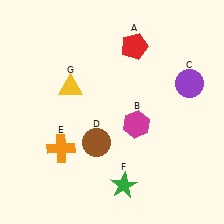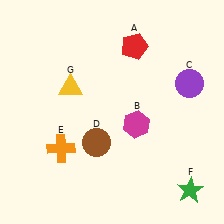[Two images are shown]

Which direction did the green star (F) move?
The green star (F) moved right.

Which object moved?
The green star (F) moved right.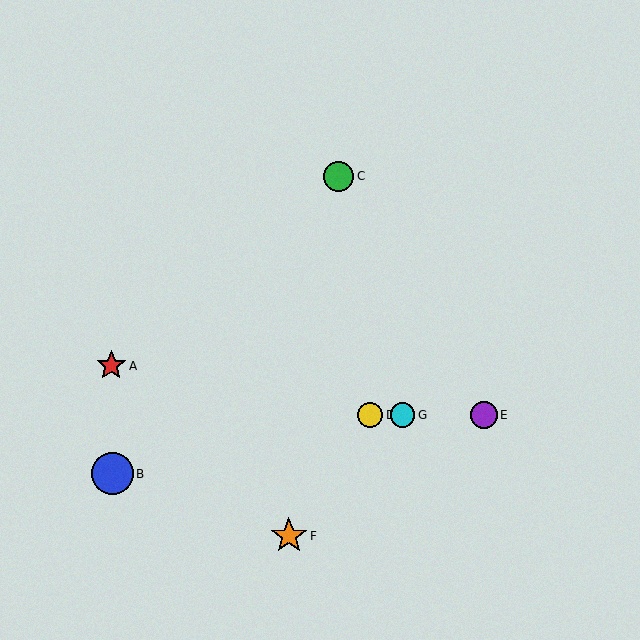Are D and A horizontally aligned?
No, D is at y≈415 and A is at y≈366.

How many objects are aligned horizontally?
3 objects (D, E, G) are aligned horizontally.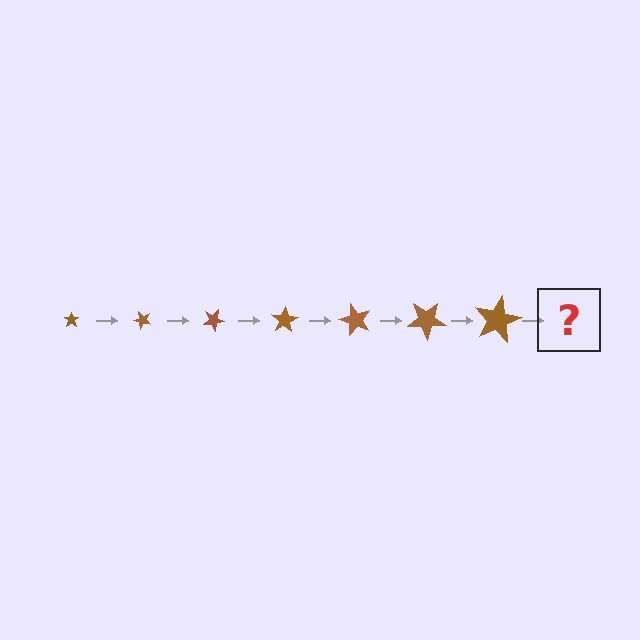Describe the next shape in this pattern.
It should be a star, larger than the previous one and rotated 350 degrees from the start.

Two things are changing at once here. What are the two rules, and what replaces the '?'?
The two rules are that the star grows larger each step and it rotates 50 degrees each step. The '?' should be a star, larger than the previous one and rotated 350 degrees from the start.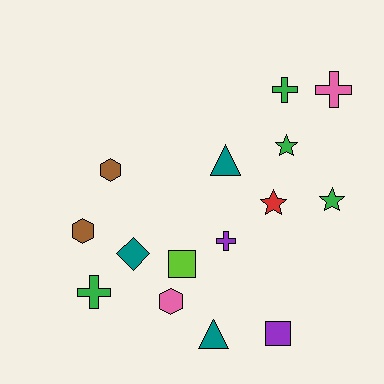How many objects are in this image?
There are 15 objects.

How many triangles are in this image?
There are 2 triangles.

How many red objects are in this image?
There is 1 red object.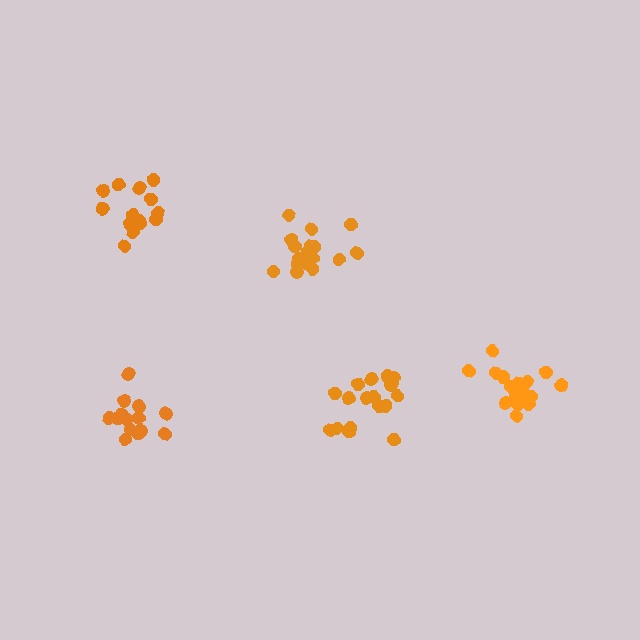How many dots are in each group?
Group 1: 14 dots, Group 2: 17 dots, Group 3: 18 dots, Group 4: 15 dots, Group 5: 18 dots (82 total).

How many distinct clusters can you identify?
There are 5 distinct clusters.